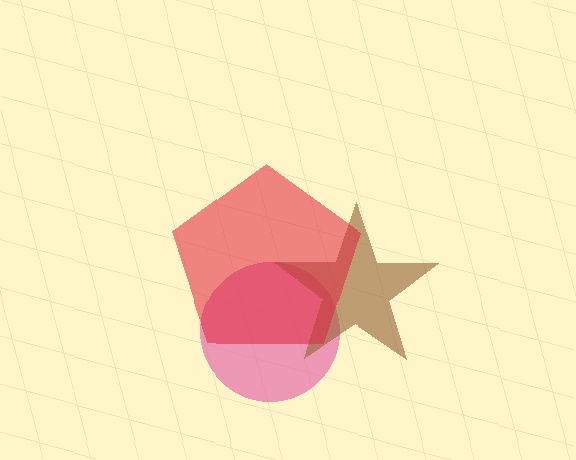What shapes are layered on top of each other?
The layered shapes are: a pink circle, a brown star, a red pentagon.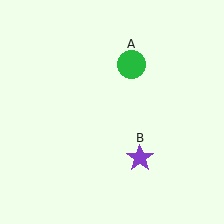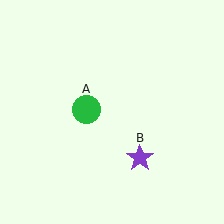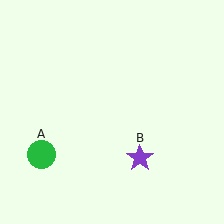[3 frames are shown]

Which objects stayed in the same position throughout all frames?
Purple star (object B) remained stationary.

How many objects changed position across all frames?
1 object changed position: green circle (object A).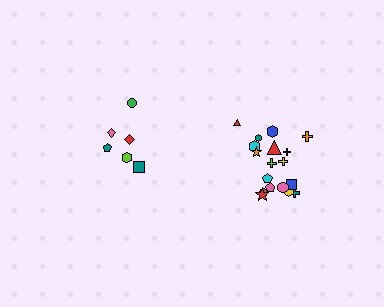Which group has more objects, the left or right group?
The right group.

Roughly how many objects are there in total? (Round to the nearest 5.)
Roughly 25 objects in total.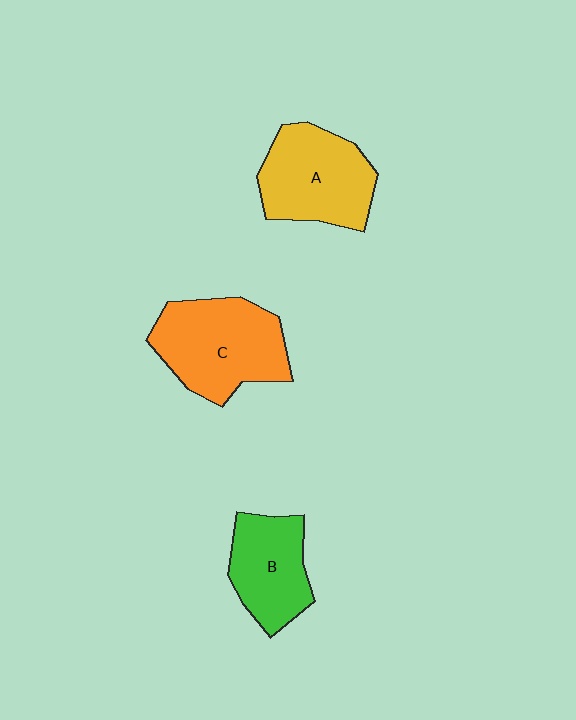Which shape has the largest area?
Shape C (orange).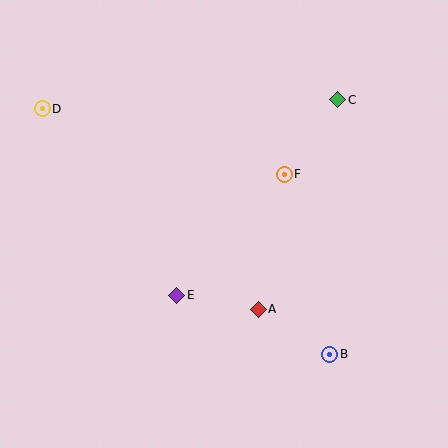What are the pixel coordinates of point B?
Point B is at (330, 354).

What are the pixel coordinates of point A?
Point A is at (258, 309).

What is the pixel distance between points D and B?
The distance between D and B is 378 pixels.